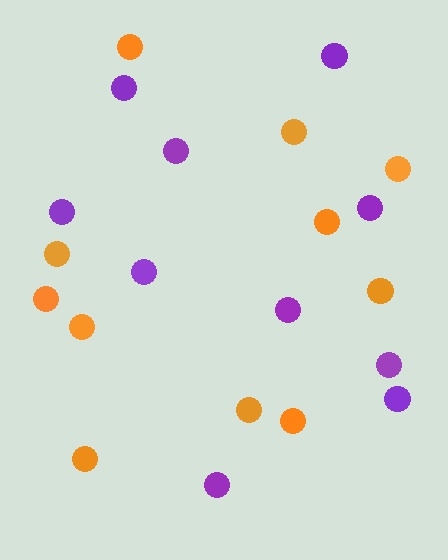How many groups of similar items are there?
There are 2 groups: one group of purple circles (10) and one group of orange circles (11).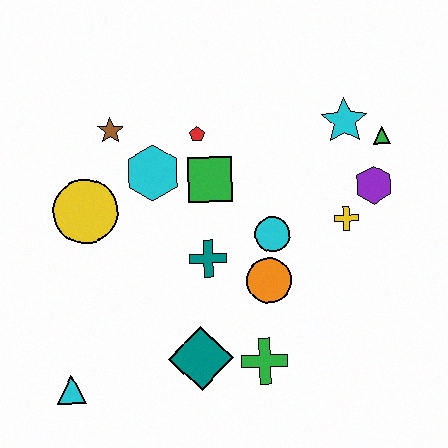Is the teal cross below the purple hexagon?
Yes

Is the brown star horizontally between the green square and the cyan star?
No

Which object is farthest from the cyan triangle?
The green triangle is farthest from the cyan triangle.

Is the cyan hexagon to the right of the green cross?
No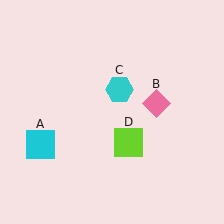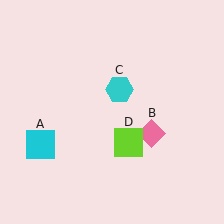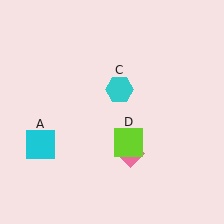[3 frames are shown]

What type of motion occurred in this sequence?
The pink diamond (object B) rotated clockwise around the center of the scene.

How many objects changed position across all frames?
1 object changed position: pink diamond (object B).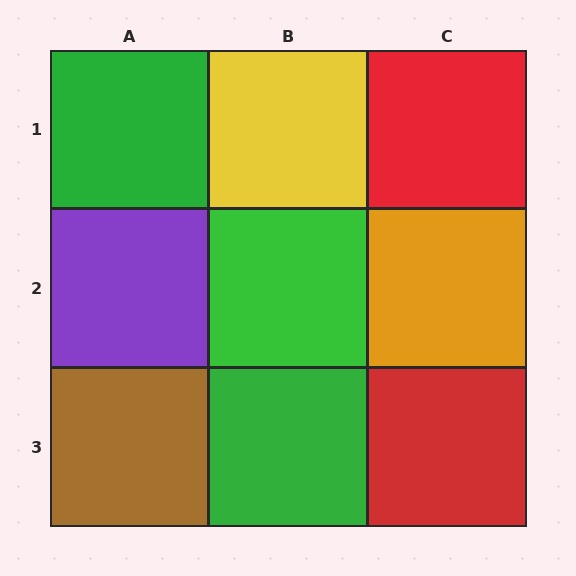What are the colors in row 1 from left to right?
Green, yellow, red.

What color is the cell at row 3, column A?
Brown.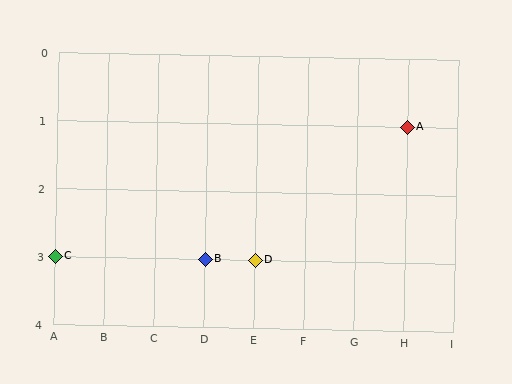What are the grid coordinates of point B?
Point B is at grid coordinates (D, 3).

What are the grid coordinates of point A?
Point A is at grid coordinates (H, 1).